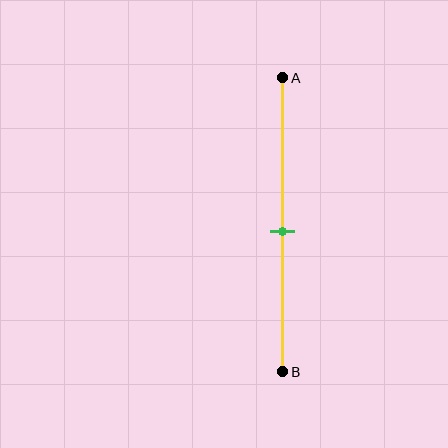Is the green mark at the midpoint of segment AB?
Yes, the mark is approximately at the midpoint.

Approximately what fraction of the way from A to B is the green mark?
The green mark is approximately 50% of the way from A to B.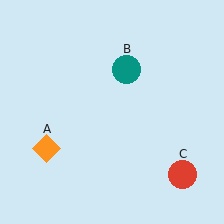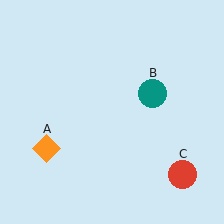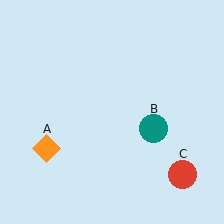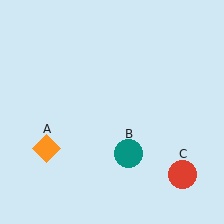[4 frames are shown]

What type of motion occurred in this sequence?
The teal circle (object B) rotated clockwise around the center of the scene.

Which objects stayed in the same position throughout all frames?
Orange diamond (object A) and red circle (object C) remained stationary.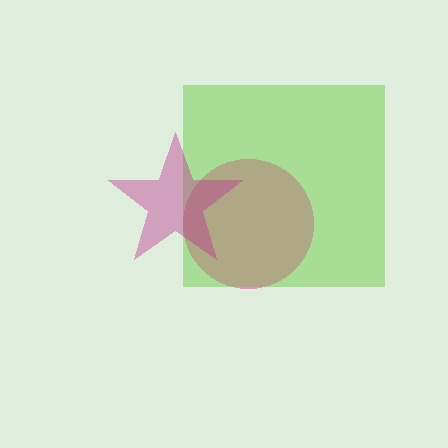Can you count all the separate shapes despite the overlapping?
Yes, there are 3 separate shapes.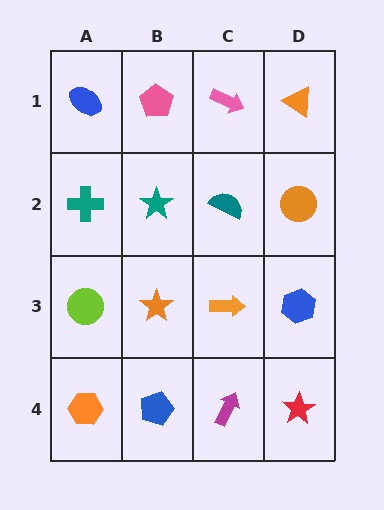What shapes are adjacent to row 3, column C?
A teal semicircle (row 2, column C), a magenta arrow (row 4, column C), an orange star (row 3, column B), a blue hexagon (row 3, column D).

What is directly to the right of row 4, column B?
A magenta arrow.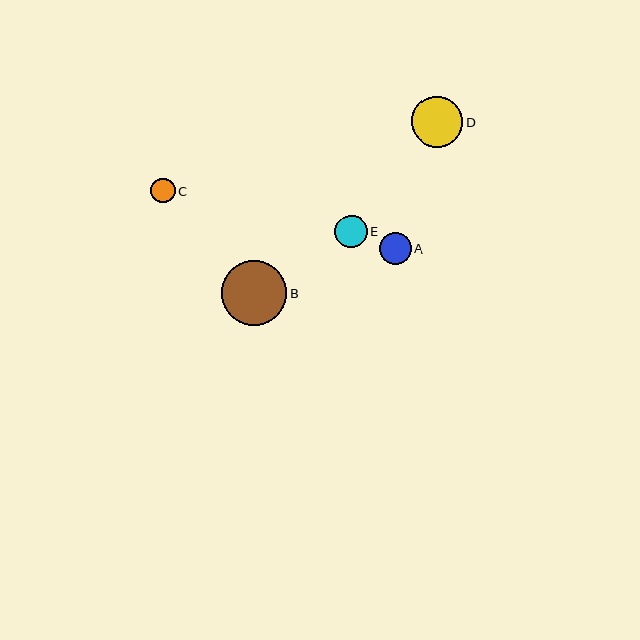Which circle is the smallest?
Circle C is the smallest with a size of approximately 24 pixels.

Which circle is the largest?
Circle B is the largest with a size of approximately 65 pixels.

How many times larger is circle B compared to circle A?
Circle B is approximately 2.1 times the size of circle A.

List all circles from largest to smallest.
From largest to smallest: B, D, E, A, C.